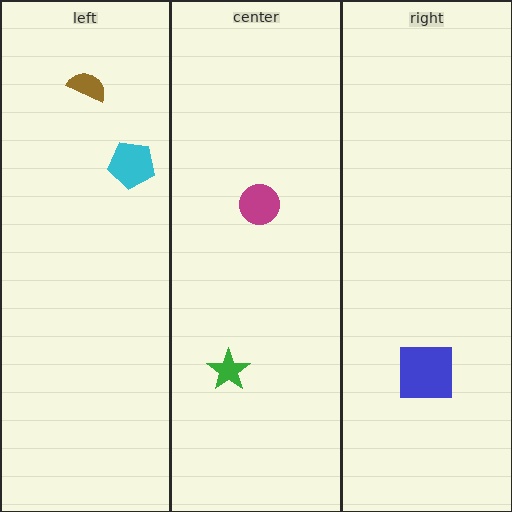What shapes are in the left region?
The cyan pentagon, the brown semicircle.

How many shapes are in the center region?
2.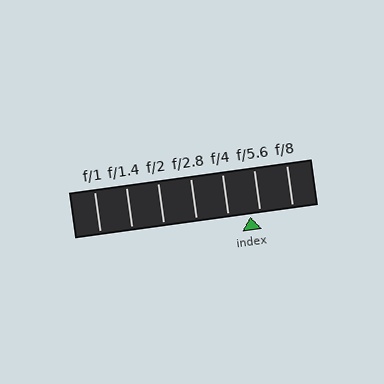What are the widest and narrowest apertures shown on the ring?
The widest aperture shown is f/1 and the narrowest is f/8.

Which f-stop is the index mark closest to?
The index mark is closest to f/5.6.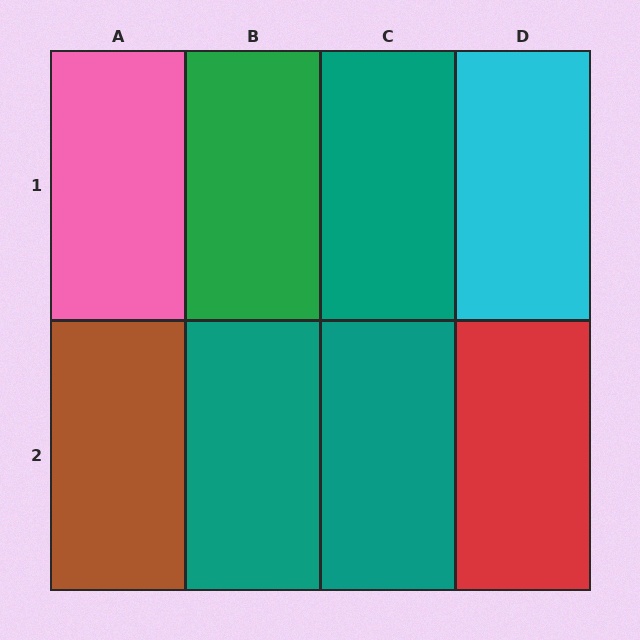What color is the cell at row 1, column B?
Green.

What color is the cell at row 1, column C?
Teal.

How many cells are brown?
1 cell is brown.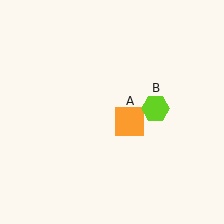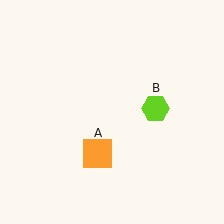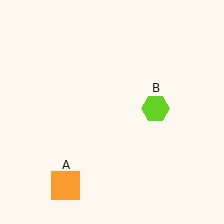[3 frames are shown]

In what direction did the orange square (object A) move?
The orange square (object A) moved down and to the left.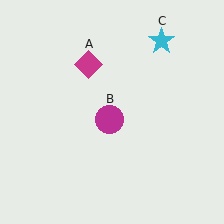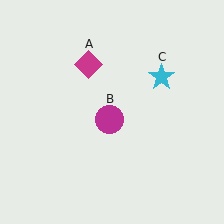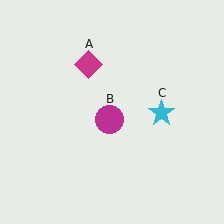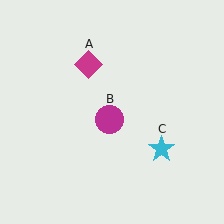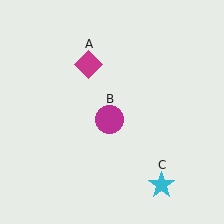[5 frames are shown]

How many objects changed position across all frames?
1 object changed position: cyan star (object C).